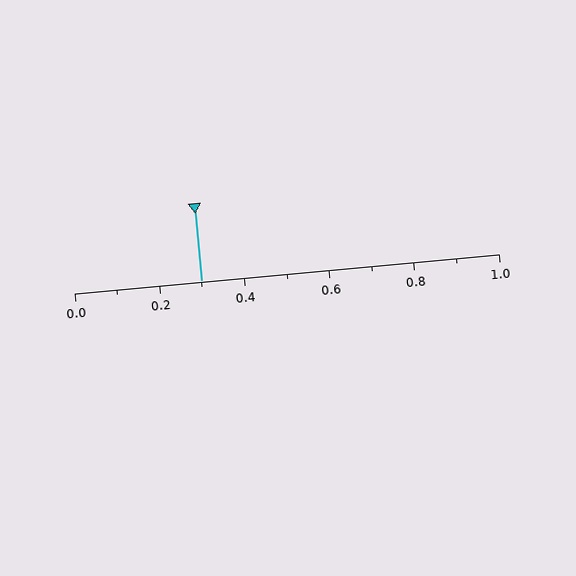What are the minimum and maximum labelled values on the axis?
The axis runs from 0.0 to 1.0.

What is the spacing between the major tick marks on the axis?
The major ticks are spaced 0.2 apart.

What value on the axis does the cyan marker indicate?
The marker indicates approximately 0.3.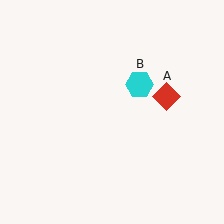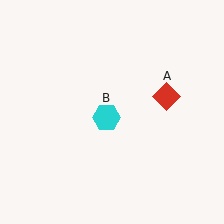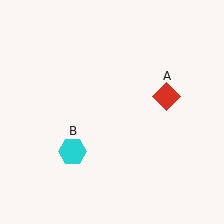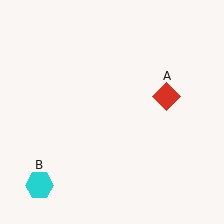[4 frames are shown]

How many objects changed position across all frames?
1 object changed position: cyan hexagon (object B).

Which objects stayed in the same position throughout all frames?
Red diamond (object A) remained stationary.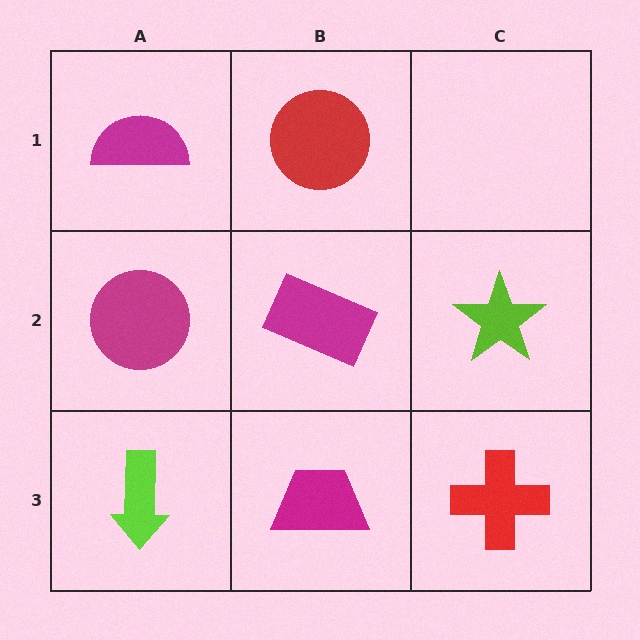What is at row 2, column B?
A magenta rectangle.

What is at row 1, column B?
A red circle.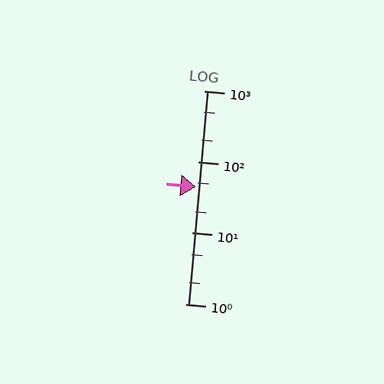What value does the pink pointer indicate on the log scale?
The pointer indicates approximately 45.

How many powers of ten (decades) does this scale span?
The scale spans 3 decades, from 1 to 1000.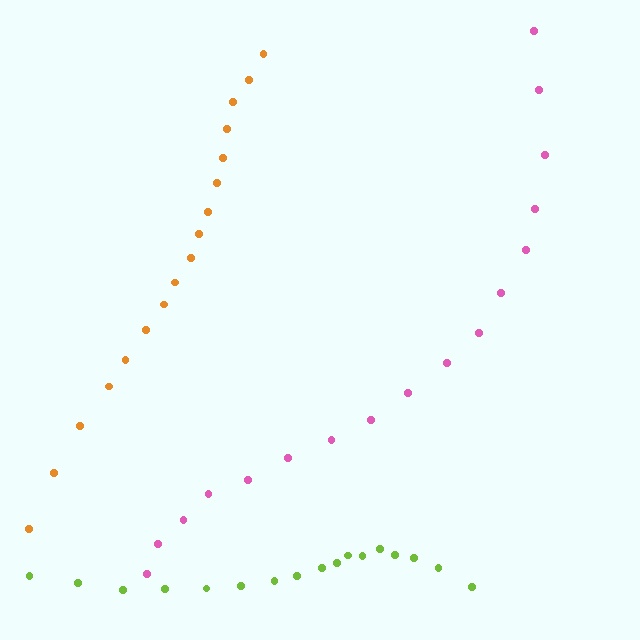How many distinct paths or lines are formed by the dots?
There are 3 distinct paths.